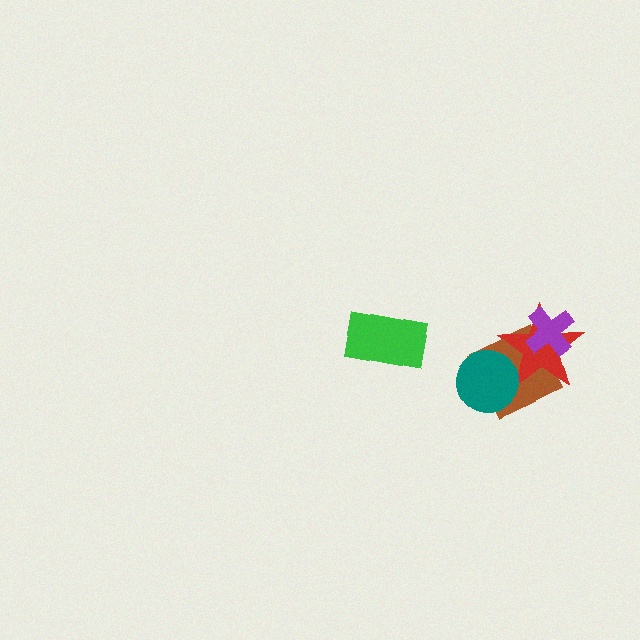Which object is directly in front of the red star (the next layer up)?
The purple cross is directly in front of the red star.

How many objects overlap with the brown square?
3 objects overlap with the brown square.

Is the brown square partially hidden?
Yes, it is partially covered by another shape.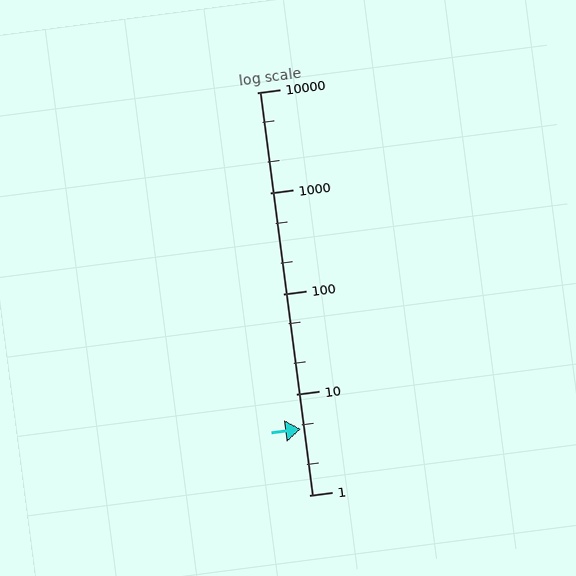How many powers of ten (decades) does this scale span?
The scale spans 4 decades, from 1 to 10000.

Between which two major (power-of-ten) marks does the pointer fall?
The pointer is between 1 and 10.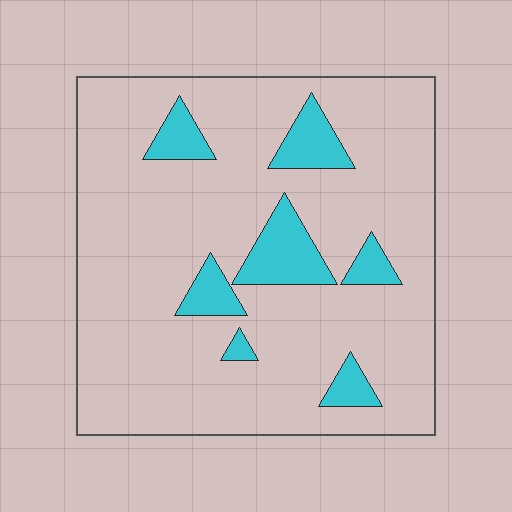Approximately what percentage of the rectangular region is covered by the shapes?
Approximately 15%.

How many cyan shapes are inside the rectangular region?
7.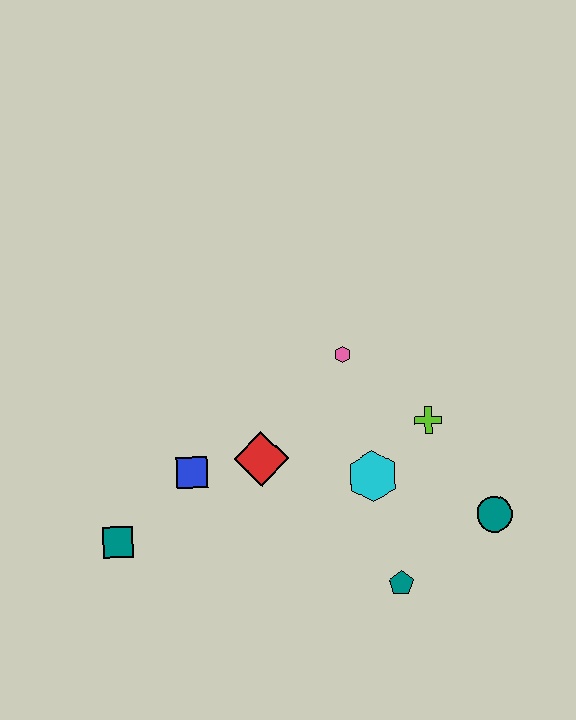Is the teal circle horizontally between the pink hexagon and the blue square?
No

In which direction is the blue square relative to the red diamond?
The blue square is to the left of the red diamond.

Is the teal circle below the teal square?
No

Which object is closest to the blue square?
The red diamond is closest to the blue square.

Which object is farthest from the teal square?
The teal circle is farthest from the teal square.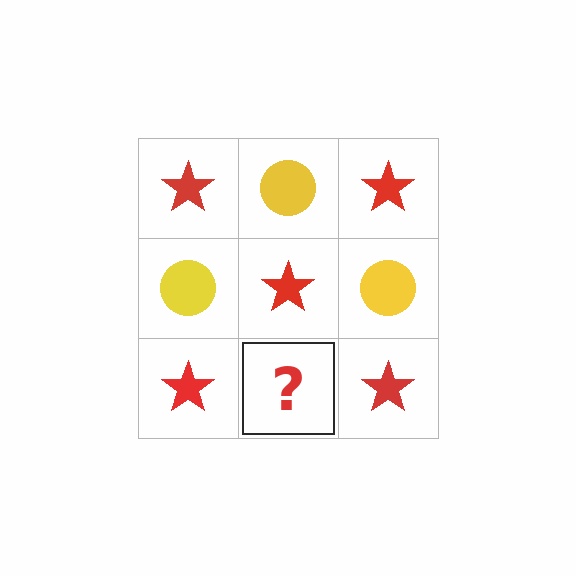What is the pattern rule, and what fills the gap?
The rule is that it alternates red star and yellow circle in a checkerboard pattern. The gap should be filled with a yellow circle.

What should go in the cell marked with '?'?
The missing cell should contain a yellow circle.